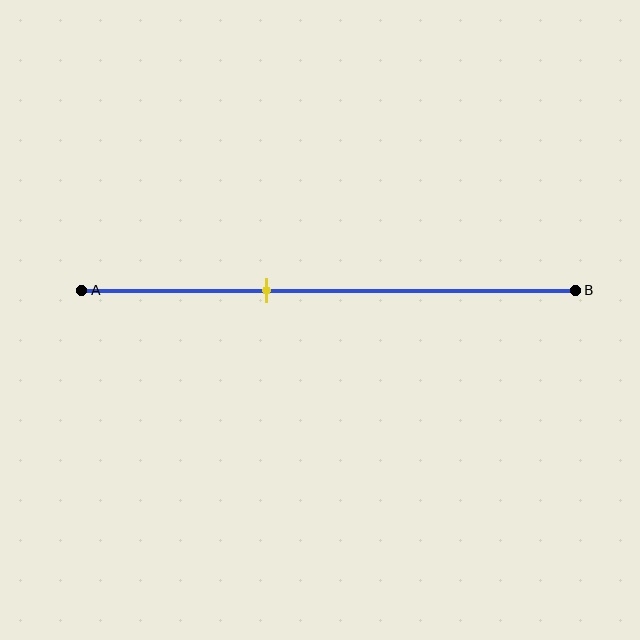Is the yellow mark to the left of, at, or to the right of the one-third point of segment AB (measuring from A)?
The yellow mark is to the right of the one-third point of segment AB.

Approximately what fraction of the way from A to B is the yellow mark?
The yellow mark is approximately 35% of the way from A to B.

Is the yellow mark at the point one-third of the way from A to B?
No, the mark is at about 35% from A, not at the 33% one-third point.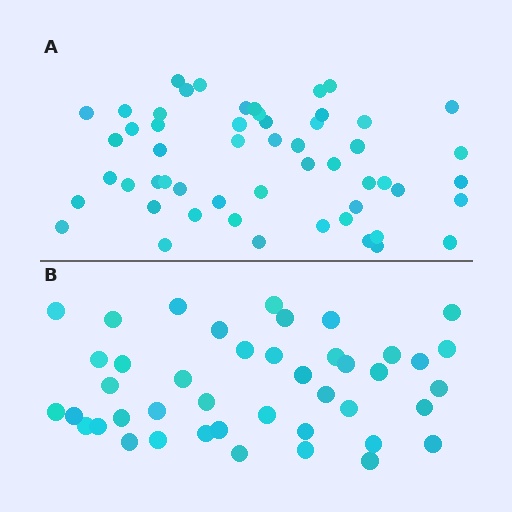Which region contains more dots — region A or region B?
Region A (the top region) has more dots.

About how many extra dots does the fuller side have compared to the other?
Region A has roughly 12 or so more dots than region B.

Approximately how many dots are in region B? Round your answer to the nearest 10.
About 40 dots. (The exact count is 43, which rounds to 40.)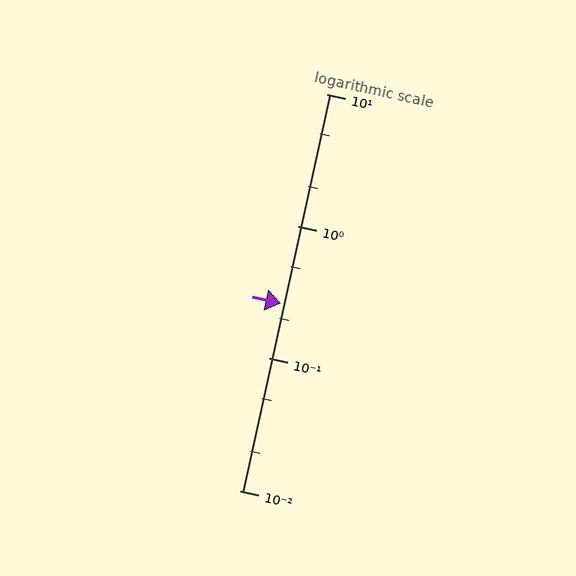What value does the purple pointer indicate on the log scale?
The pointer indicates approximately 0.26.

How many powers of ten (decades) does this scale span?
The scale spans 3 decades, from 0.01 to 10.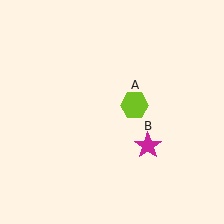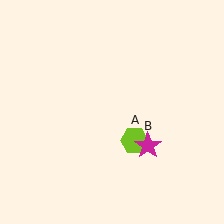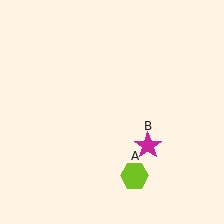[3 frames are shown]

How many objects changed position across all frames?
1 object changed position: lime hexagon (object A).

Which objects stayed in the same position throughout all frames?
Magenta star (object B) remained stationary.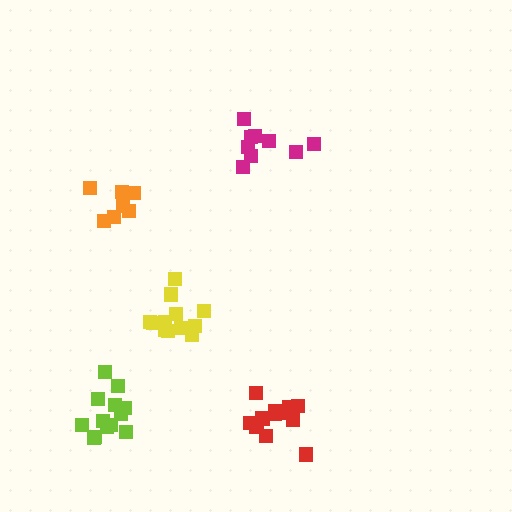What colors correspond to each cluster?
The clusters are colored: red, orange, magenta, lime, yellow.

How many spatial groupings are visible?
There are 5 spatial groupings.